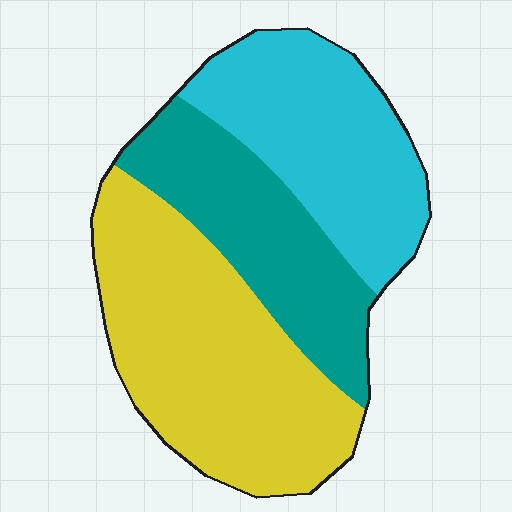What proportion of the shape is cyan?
Cyan takes up about one third (1/3) of the shape.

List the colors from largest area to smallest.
From largest to smallest: yellow, cyan, teal.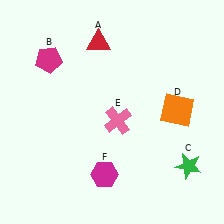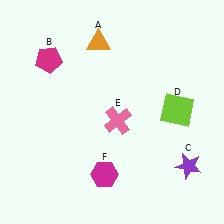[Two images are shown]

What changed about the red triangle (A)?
In Image 1, A is red. In Image 2, it changed to orange.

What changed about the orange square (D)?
In Image 1, D is orange. In Image 2, it changed to lime.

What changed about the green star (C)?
In Image 1, C is green. In Image 2, it changed to purple.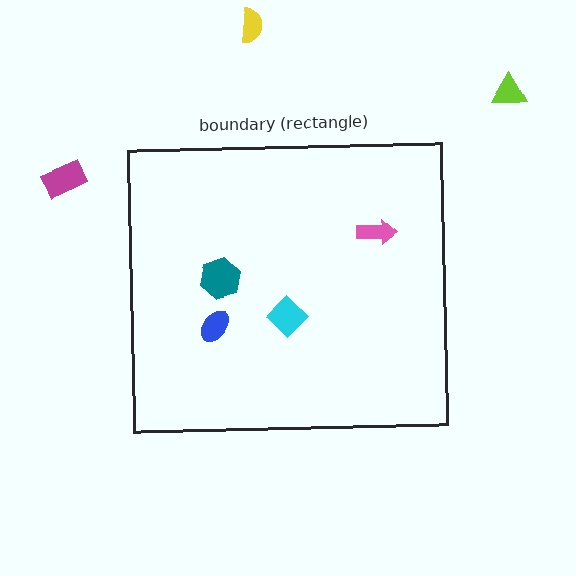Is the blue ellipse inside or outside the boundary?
Inside.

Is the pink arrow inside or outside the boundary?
Inside.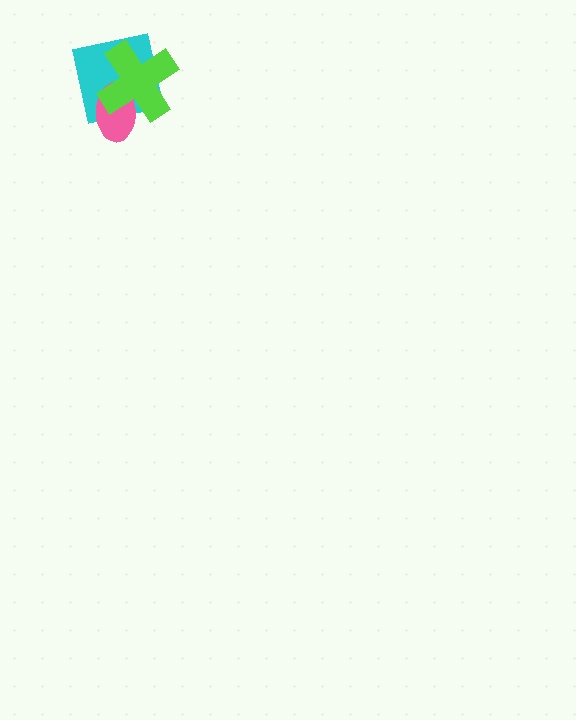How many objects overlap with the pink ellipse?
2 objects overlap with the pink ellipse.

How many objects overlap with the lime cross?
2 objects overlap with the lime cross.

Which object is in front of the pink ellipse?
The lime cross is in front of the pink ellipse.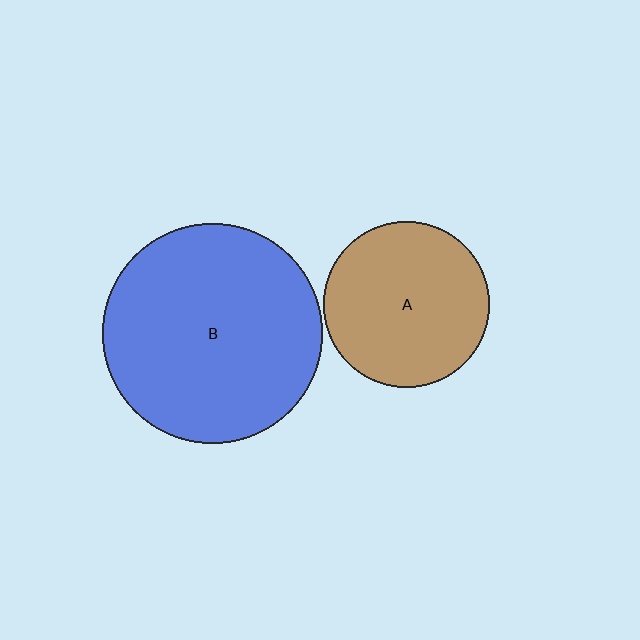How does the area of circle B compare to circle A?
Approximately 1.8 times.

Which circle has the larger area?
Circle B (blue).